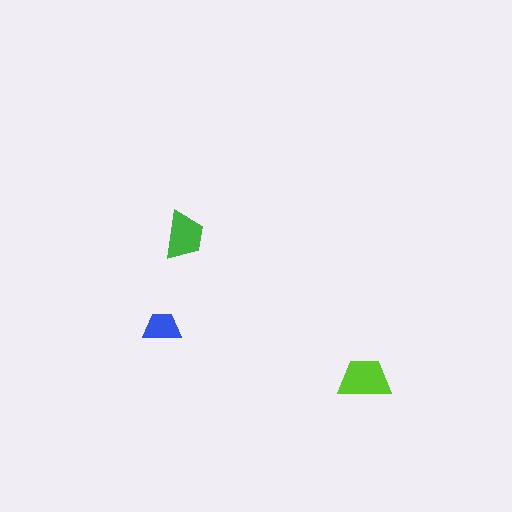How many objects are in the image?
There are 3 objects in the image.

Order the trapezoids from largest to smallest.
the lime one, the green one, the blue one.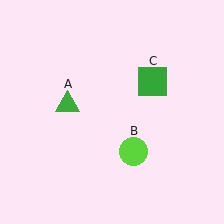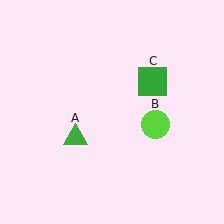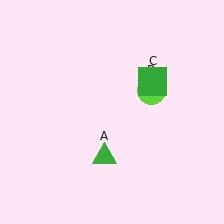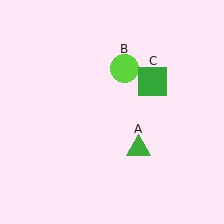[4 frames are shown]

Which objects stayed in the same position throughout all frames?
Green square (object C) remained stationary.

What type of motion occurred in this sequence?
The green triangle (object A), lime circle (object B) rotated counterclockwise around the center of the scene.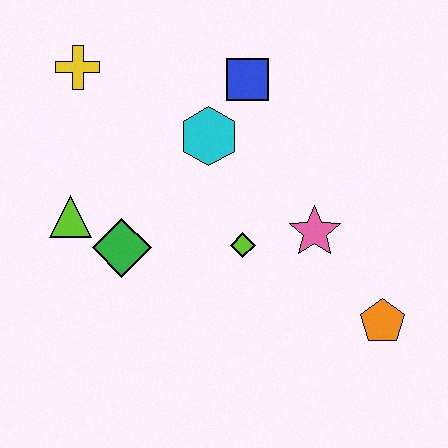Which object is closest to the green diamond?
The lime triangle is closest to the green diamond.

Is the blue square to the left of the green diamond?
No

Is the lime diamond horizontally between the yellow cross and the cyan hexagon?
No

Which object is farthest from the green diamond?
The orange pentagon is farthest from the green diamond.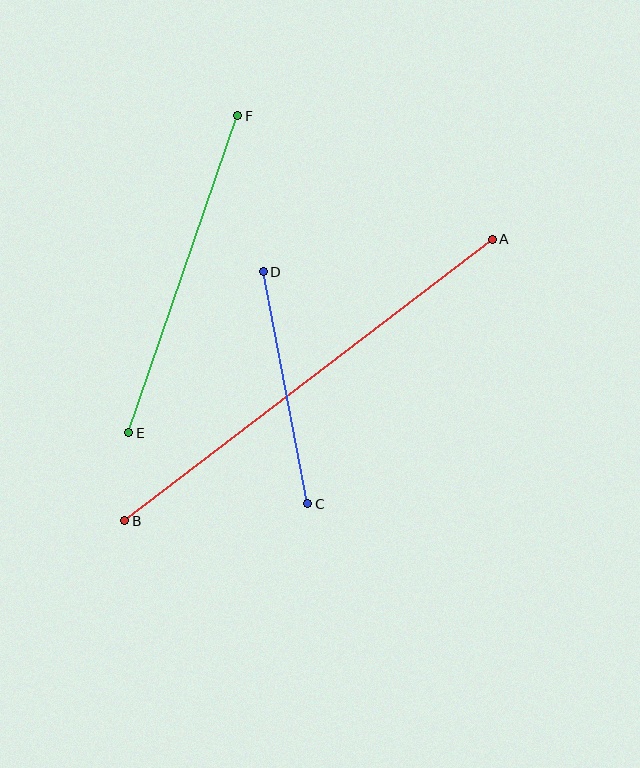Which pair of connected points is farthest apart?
Points A and B are farthest apart.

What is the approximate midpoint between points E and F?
The midpoint is at approximately (183, 274) pixels.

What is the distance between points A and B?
The distance is approximately 463 pixels.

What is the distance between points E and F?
The distance is approximately 335 pixels.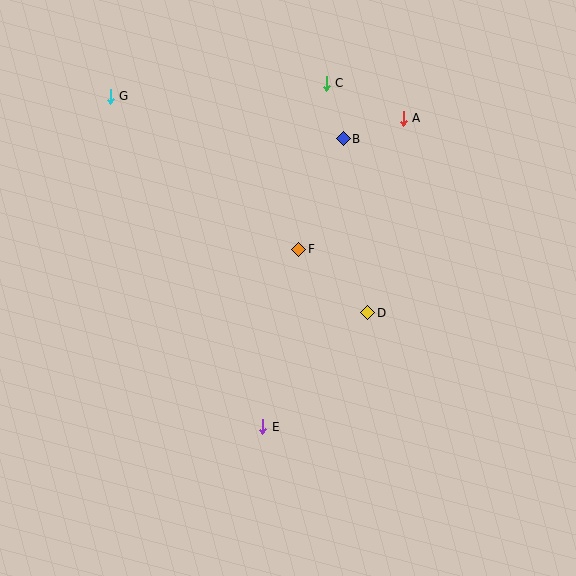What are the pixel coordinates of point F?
Point F is at (299, 249).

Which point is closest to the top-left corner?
Point G is closest to the top-left corner.